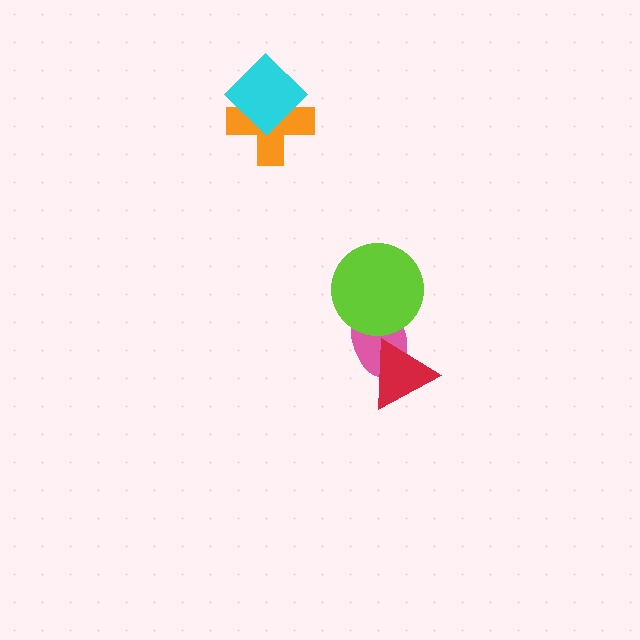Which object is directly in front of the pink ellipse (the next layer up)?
The red triangle is directly in front of the pink ellipse.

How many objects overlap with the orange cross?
1 object overlaps with the orange cross.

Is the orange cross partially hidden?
Yes, it is partially covered by another shape.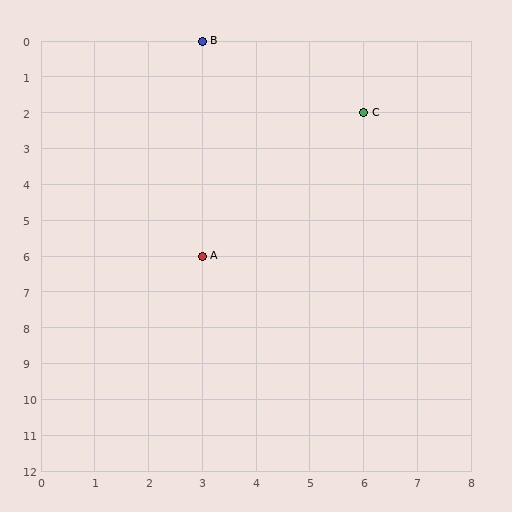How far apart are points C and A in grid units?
Points C and A are 3 columns and 4 rows apart (about 5.0 grid units diagonally).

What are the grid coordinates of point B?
Point B is at grid coordinates (3, 0).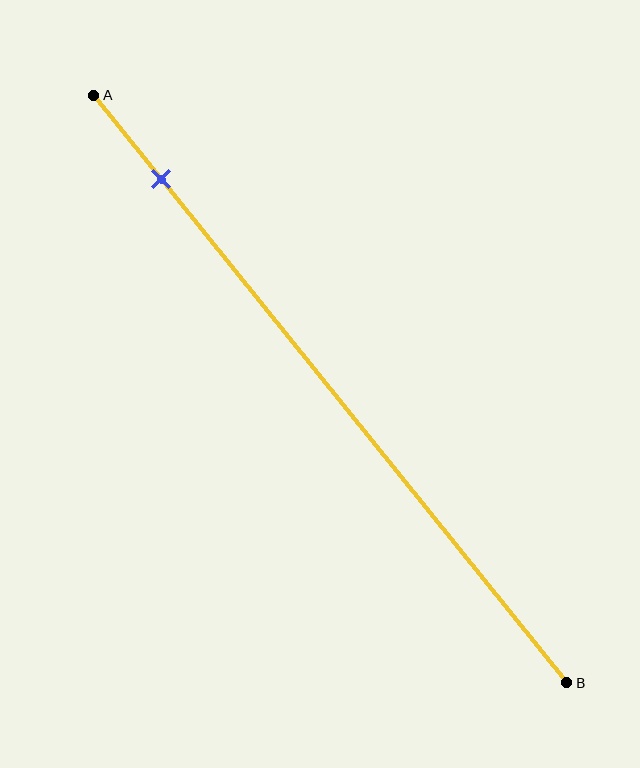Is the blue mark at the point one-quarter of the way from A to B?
No, the mark is at about 15% from A, not at the 25% one-quarter point.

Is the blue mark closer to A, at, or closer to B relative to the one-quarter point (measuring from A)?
The blue mark is closer to point A than the one-quarter point of segment AB.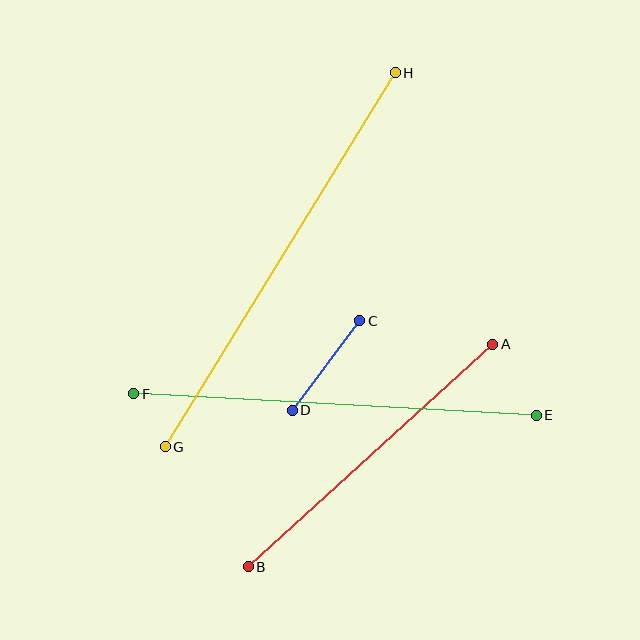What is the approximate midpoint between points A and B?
The midpoint is at approximately (370, 455) pixels.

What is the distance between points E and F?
The distance is approximately 403 pixels.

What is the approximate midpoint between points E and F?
The midpoint is at approximately (335, 405) pixels.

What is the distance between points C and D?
The distance is approximately 112 pixels.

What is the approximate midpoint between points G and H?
The midpoint is at approximately (280, 260) pixels.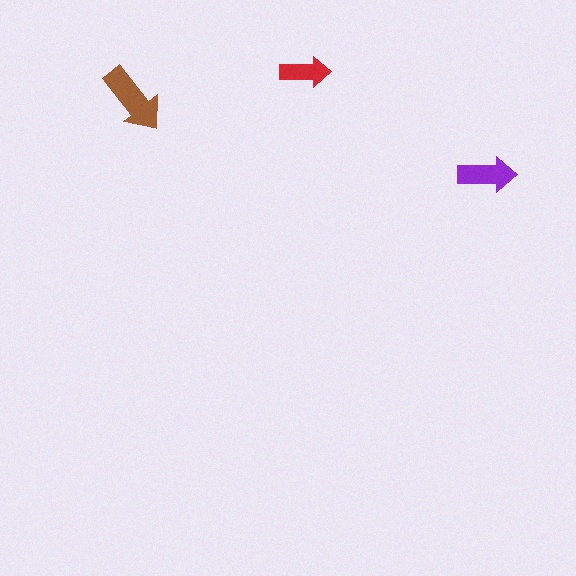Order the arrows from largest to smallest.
the brown one, the purple one, the red one.